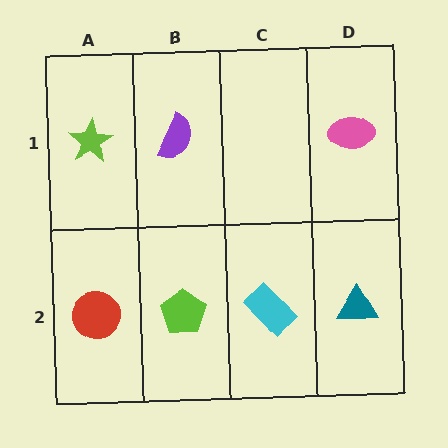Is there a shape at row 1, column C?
No, that cell is empty.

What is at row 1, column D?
A pink ellipse.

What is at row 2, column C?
A cyan rectangle.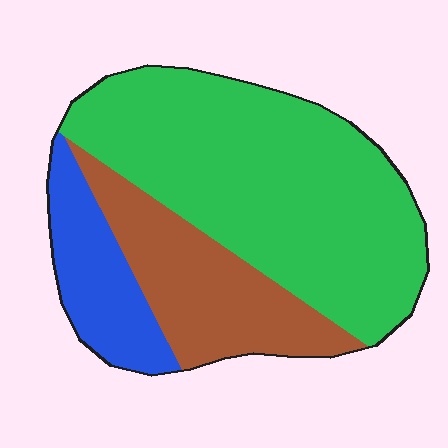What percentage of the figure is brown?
Brown takes up less than a quarter of the figure.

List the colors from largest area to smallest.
From largest to smallest: green, brown, blue.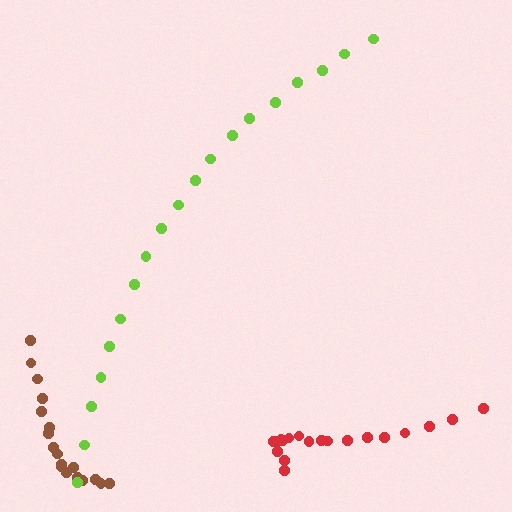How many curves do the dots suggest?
There are 3 distinct paths.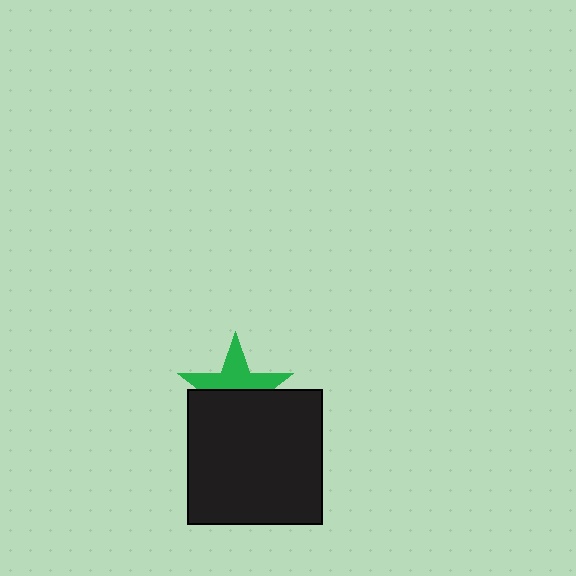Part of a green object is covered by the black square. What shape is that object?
It is a star.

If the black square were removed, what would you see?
You would see the complete green star.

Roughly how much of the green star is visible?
About half of it is visible (roughly 49%).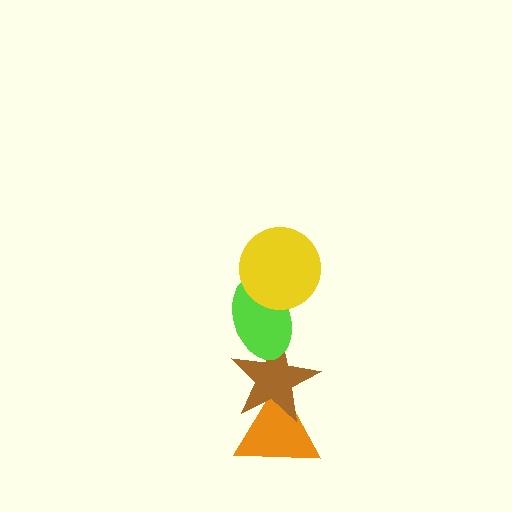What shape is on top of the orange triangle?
The brown star is on top of the orange triangle.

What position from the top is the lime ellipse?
The lime ellipse is 2nd from the top.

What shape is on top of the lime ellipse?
The yellow circle is on top of the lime ellipse.